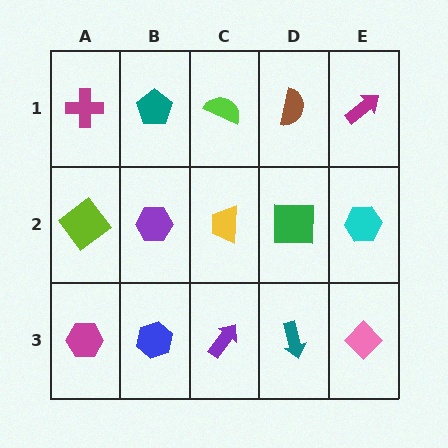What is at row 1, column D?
A brown semicircle.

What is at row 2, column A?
A lime diamond.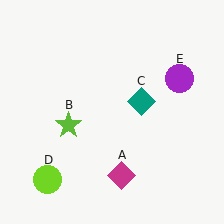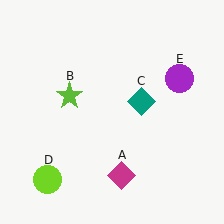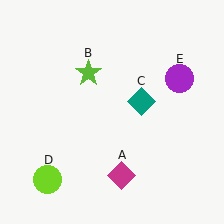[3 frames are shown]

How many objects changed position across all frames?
1 object changed position: lime star (object B).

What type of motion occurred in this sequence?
The lime star (object B) rotated clockwise around the center of the scene.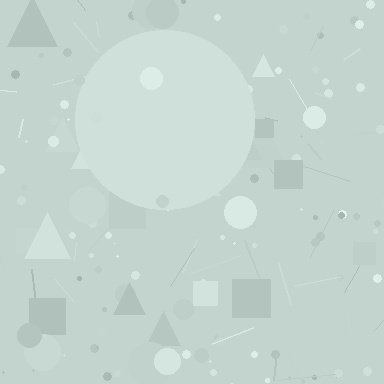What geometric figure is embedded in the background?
A circle is embedded in the background.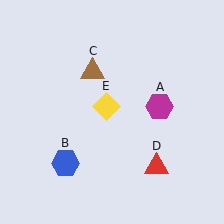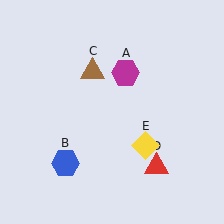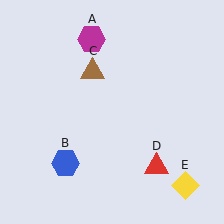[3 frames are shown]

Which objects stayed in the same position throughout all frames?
Blue hexagon (object B) and brown triangle (object C) and red triangle (object D) remained stationary.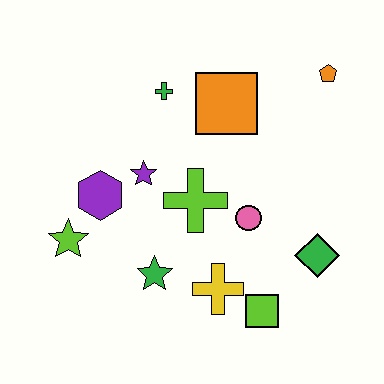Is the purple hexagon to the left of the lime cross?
Yes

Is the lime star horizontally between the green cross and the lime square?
No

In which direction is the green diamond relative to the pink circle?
The green diamond is to the right of the pink circle.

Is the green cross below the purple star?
No